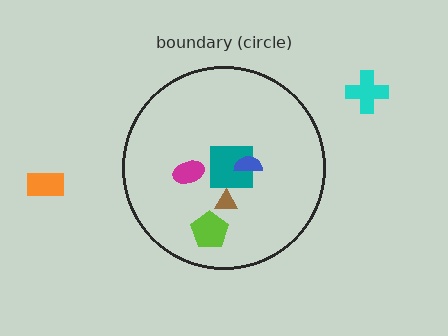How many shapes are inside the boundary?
5 inside, 2 outside.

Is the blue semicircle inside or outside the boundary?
Inside.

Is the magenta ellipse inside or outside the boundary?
Inside.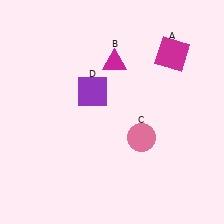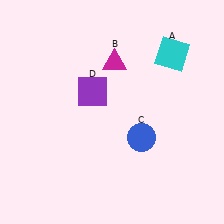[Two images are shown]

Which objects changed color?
A changed from magenta to cyan. C changed from pink to blue.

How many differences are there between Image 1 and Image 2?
There are 2 differences between the two images.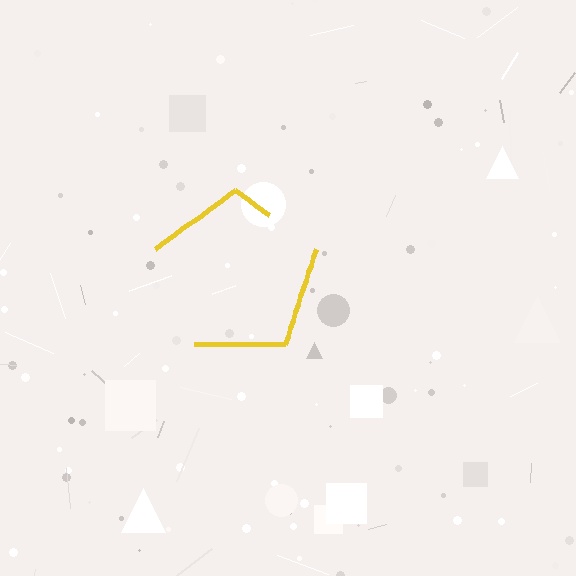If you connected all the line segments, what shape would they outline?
They would outline a pentagon.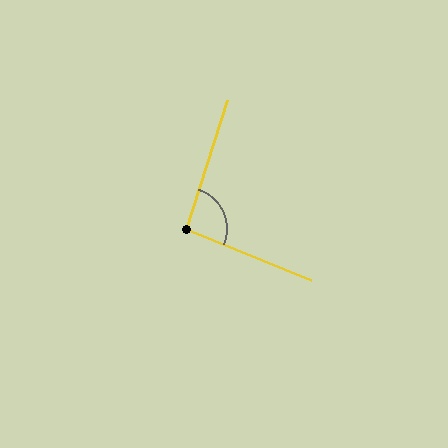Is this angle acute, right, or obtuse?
It is approximately a right angle.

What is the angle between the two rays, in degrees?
Approximately 95 degrees.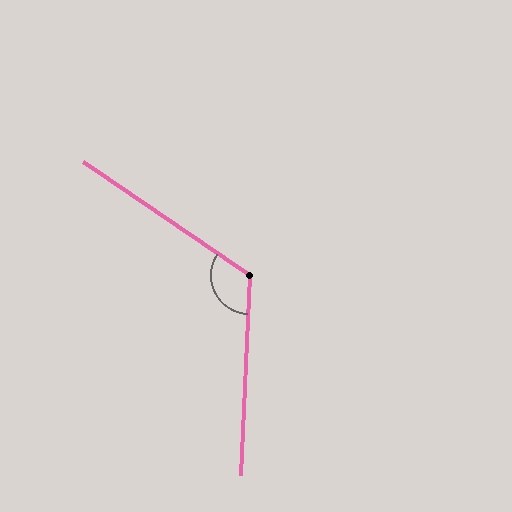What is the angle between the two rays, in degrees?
Approximately 122 degrees.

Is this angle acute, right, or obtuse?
It is obtuse.